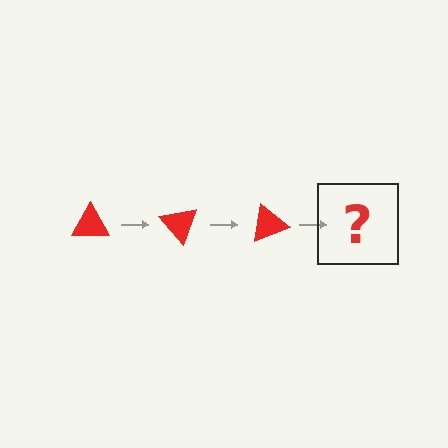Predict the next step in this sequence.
The next step is a red triangle rotated 150 degrees.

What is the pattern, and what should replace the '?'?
The pattern is that the triangle rotates 50 degrees each step. The '?' should be a red triangle rotated 150 degrees.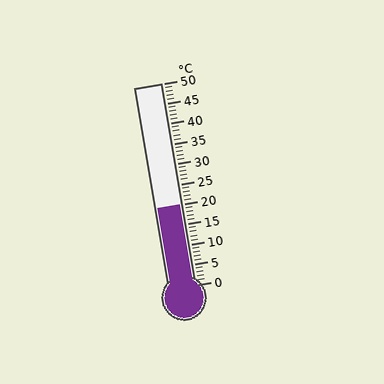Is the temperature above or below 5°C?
The temperature is above 5°C.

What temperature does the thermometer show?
The thermometer shows approximately 20°C.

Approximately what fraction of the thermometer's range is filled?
The thermometer is filled to approximately 40% of its range.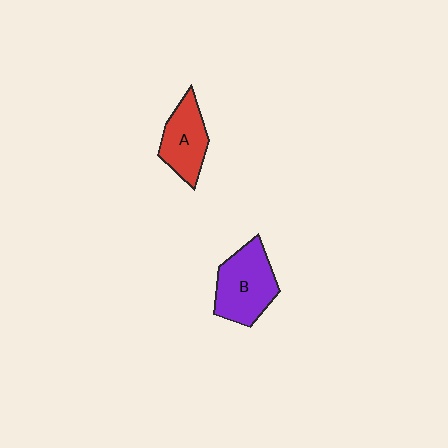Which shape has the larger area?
Shape B (purple).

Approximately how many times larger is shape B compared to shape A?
Approximately 1.3 times.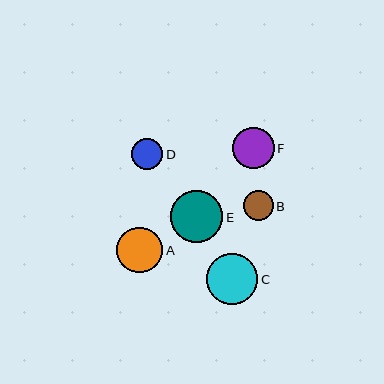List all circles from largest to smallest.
From largest to smallest: E, C, A, F, D, B.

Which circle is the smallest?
Circle B is the smallest with a size of approximately 30 pixels.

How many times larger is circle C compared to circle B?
Circle C is approximately 1.7 times the size of circle B.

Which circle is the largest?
Circle E is the largest with a size of approximately 52 pixels.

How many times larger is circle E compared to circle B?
Circle E is approximately 1.7 times the size of circle B.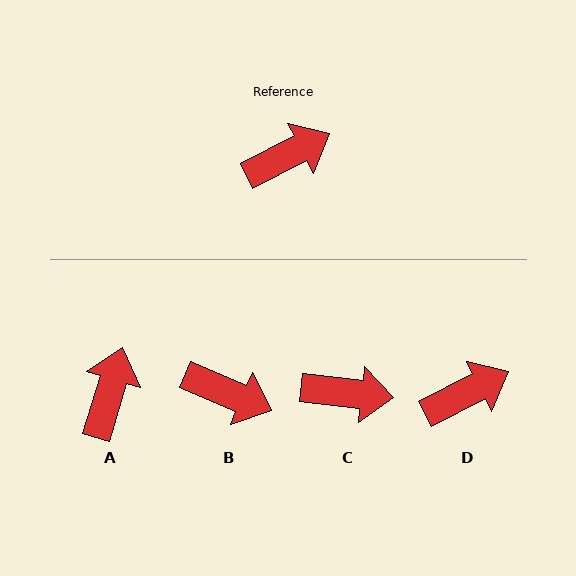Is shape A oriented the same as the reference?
No, it is off by about 46 degrees.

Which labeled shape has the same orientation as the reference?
D.